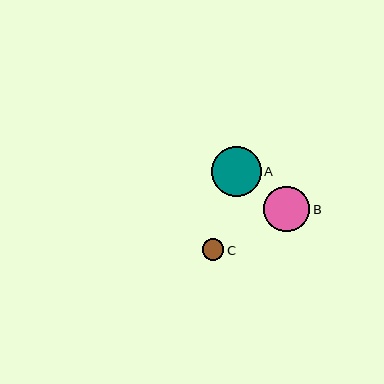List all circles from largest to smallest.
From largest to smallest: A, B, C.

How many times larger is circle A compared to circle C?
Circle A is approximately 2.3 times the size of circle C.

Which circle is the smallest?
Circle C is the smallest with a size of approximately 22 pixels.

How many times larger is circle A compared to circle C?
Circle A is approximately 2.3 times the size of circle C.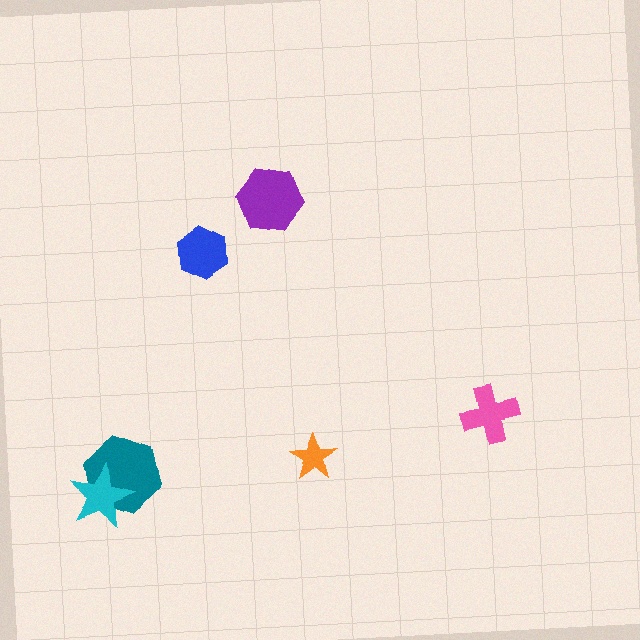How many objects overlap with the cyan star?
1 object overlaps with the cyan star.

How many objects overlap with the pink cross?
0 objects overlap with the pink cross.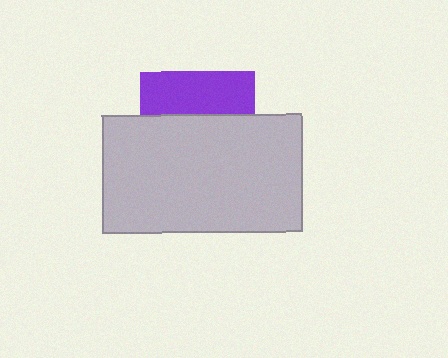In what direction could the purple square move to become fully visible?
The purple square could move up. That would shift it out from behind the light gray rectangle entirely.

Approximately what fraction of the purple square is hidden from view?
Roughly 63% of the purple square is hidden behind the light gray rectangle.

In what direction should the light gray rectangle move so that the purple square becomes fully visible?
The light gray rectangle should move down. That is the shortest direction to clear the overlap and leave the purple square fully visible.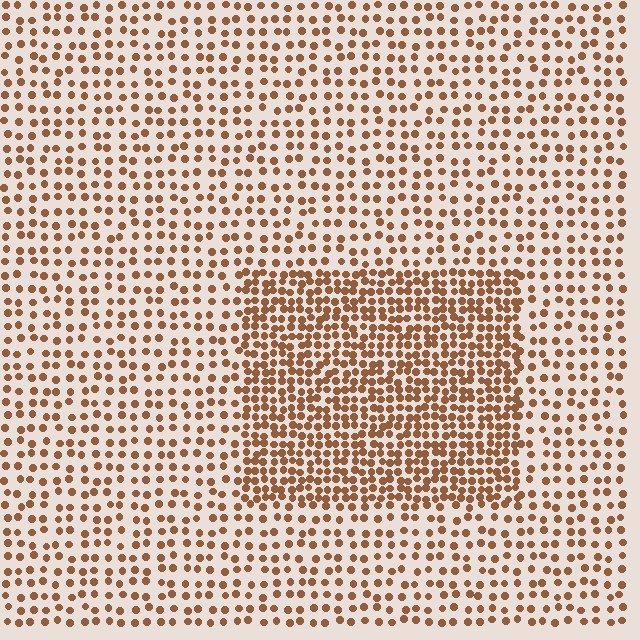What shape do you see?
I see a rectangle.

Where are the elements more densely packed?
The elements are more densely packed inside the rectangle boundary.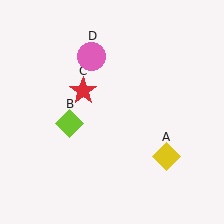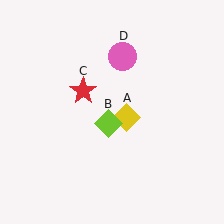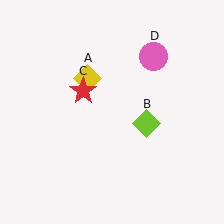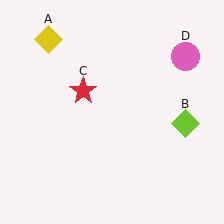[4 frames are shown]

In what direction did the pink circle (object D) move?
The pink circle (object D) moved right.